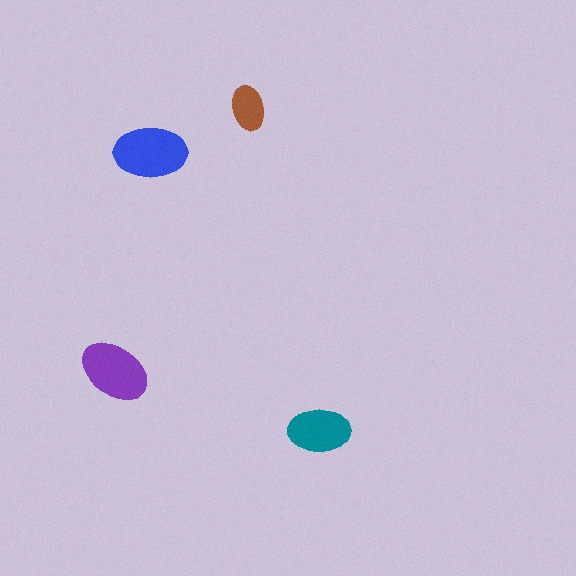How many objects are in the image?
There are 4 objects in the image.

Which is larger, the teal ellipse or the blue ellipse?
The blue one.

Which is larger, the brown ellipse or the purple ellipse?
The purple one.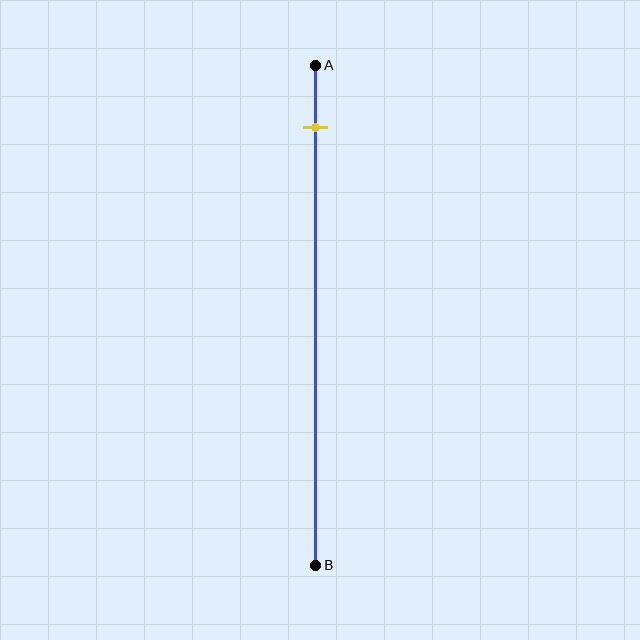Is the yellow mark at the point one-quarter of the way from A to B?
No, the mark is at about 10% from A, not at the 25% one-quarter point.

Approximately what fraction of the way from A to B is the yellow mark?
The yellow mark is approximately 10% of the way from A to B.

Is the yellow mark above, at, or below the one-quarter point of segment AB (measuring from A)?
The yellow mark is above the one-quarter point of segment AB.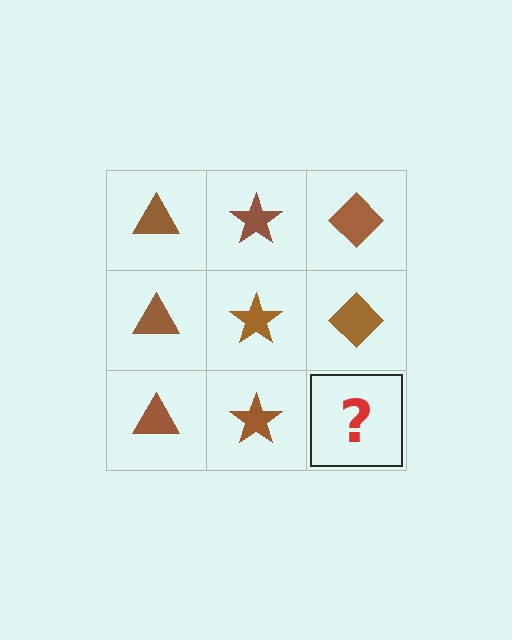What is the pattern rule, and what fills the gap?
The rule is that each column has a consistent shape. The gap should be filled with a brown diamond.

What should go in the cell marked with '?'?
The missing cell should contain a brown diamond.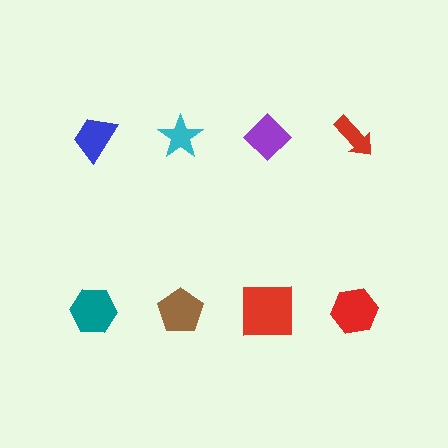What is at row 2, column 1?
A teal hexagon.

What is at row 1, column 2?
A cyan star.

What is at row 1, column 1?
A blue trapezoid.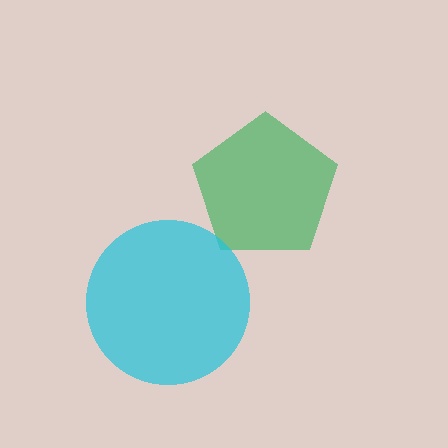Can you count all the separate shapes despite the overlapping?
Yes, there are 2 separate shapes.